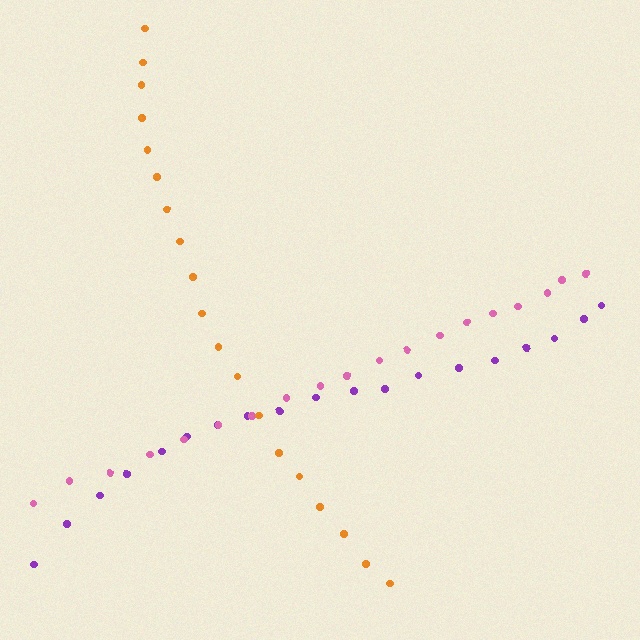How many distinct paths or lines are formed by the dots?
There are 3 distinct paths.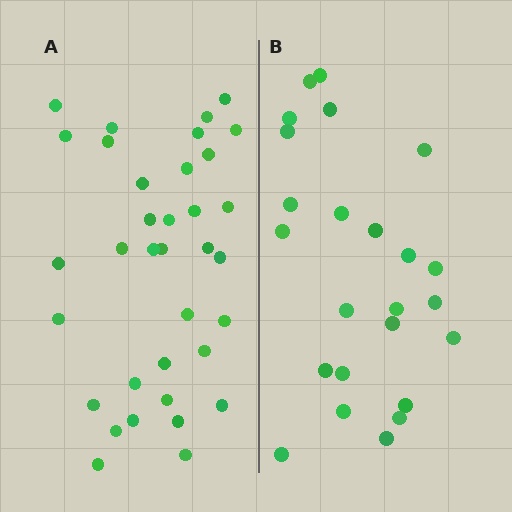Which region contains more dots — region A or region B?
Region A (the left region) has more dots.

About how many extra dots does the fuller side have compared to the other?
Region A has roughly 12 or so more dots than region B.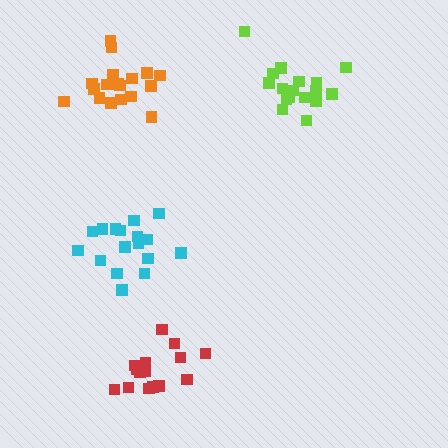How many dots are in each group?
Group 1: 18 dots, Group 2: 15 dots, Group 3: 18 dots, Group 4: 17 dots (68 total).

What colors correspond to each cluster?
The clusters are colored: orange, red, lime, cyan.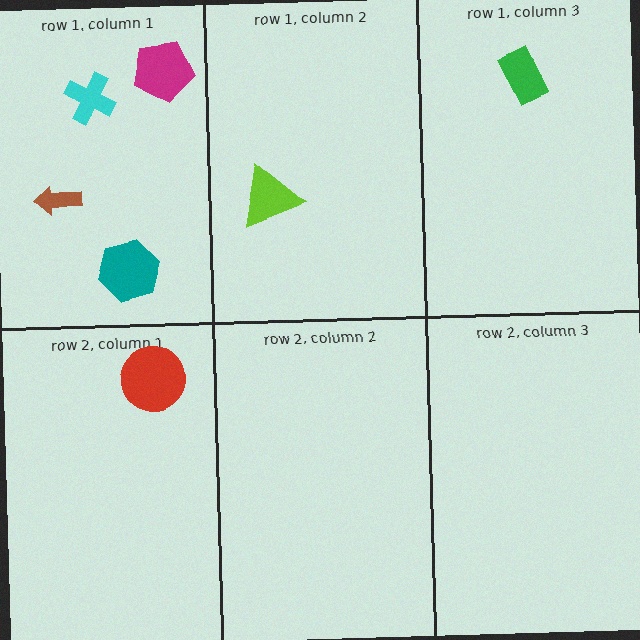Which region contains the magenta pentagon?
The row 1, column 1 region.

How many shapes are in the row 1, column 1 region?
4.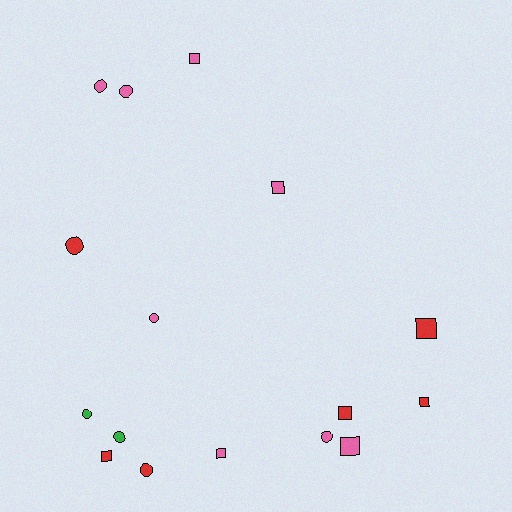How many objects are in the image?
There are 16 objects.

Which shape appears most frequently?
Square, with 8 objects.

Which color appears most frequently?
Pink, with 8 objects.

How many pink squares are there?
There are 4 pink squares.